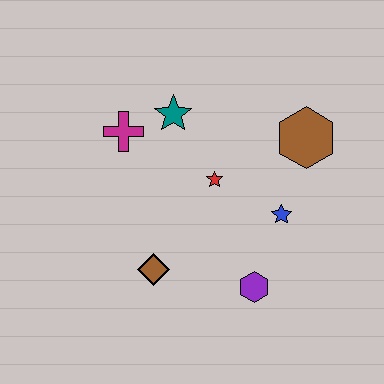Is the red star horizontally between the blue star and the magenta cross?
Yes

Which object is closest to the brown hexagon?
The blue star is closest to the brown hexagon.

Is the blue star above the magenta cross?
No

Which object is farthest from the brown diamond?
The brown hexagon is farthest from the brown diamond.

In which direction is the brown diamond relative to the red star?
The brown diamond is below the red star.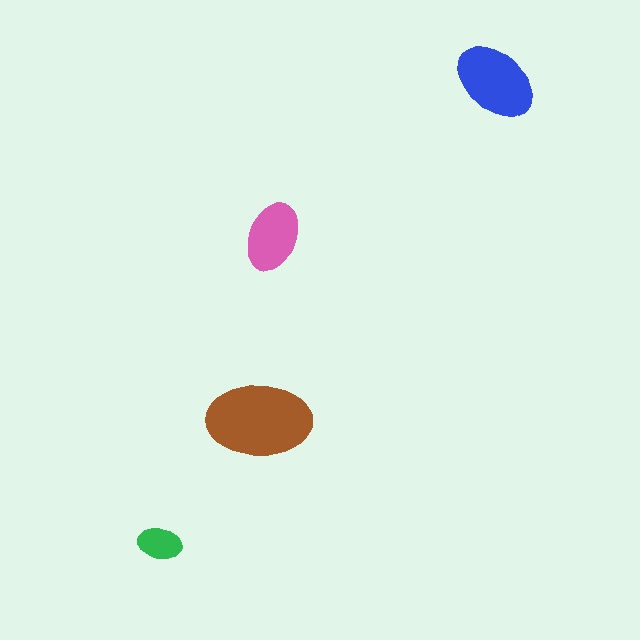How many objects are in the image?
There are 4 objects in the image.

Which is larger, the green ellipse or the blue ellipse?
The blue one.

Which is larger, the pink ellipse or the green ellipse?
The pink one.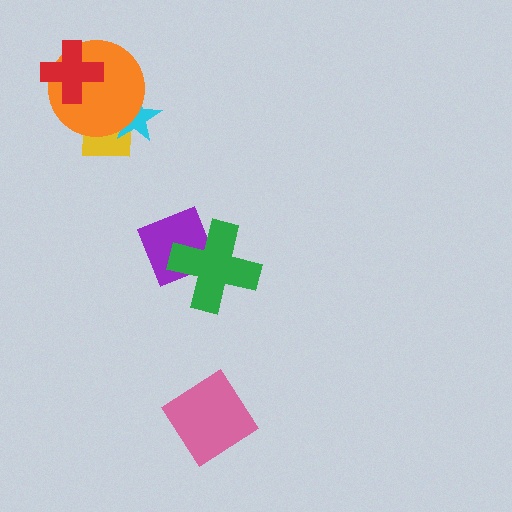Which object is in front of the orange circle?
The red cross is in front of the orange circle.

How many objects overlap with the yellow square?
2 objects overlap with the yellow square.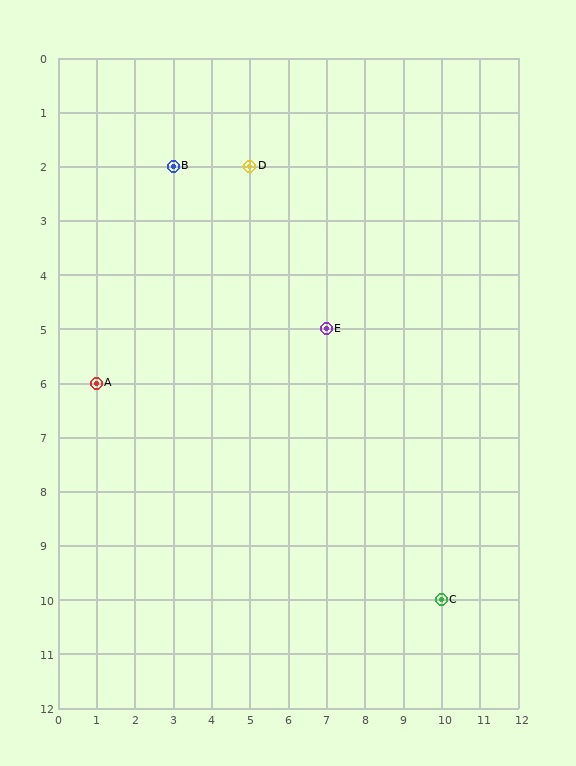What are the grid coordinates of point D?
Point D is at grid coordinates (5, 2).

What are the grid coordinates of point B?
Point B is at grid coordinates (3, 2).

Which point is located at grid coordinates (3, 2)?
Point B is at (3, 2).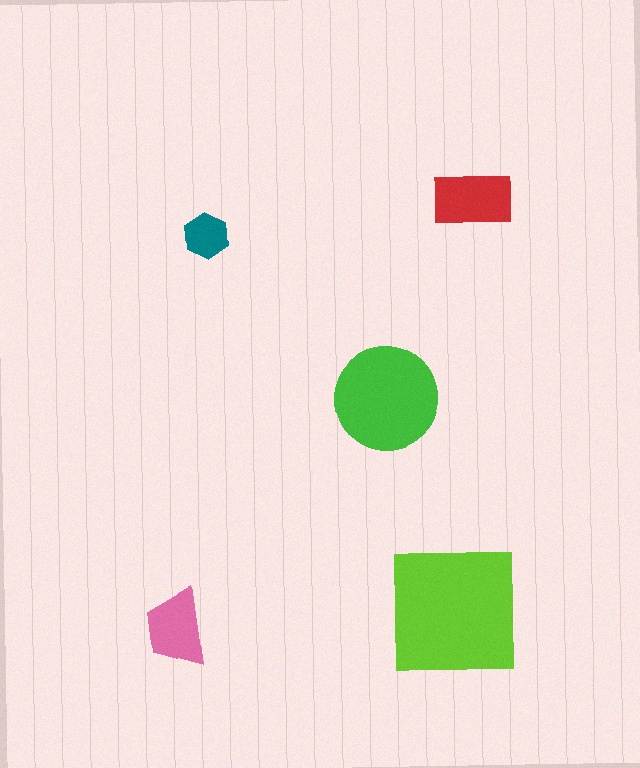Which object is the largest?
The lime square.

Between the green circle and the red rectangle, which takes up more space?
The green circle.